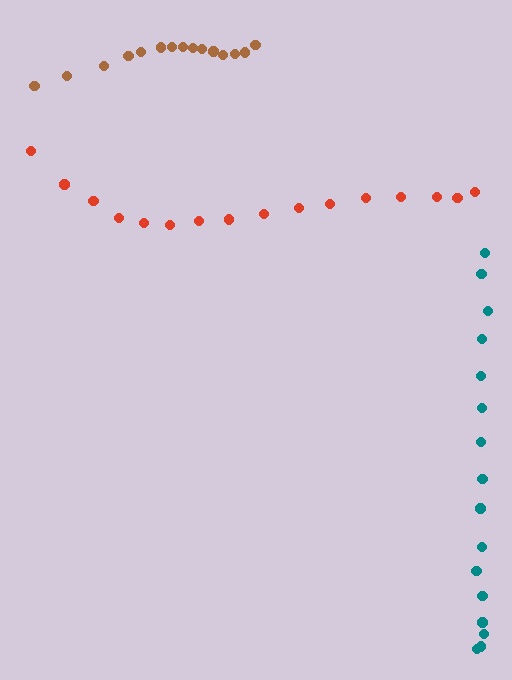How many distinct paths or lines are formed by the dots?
There are 3 distinct paths.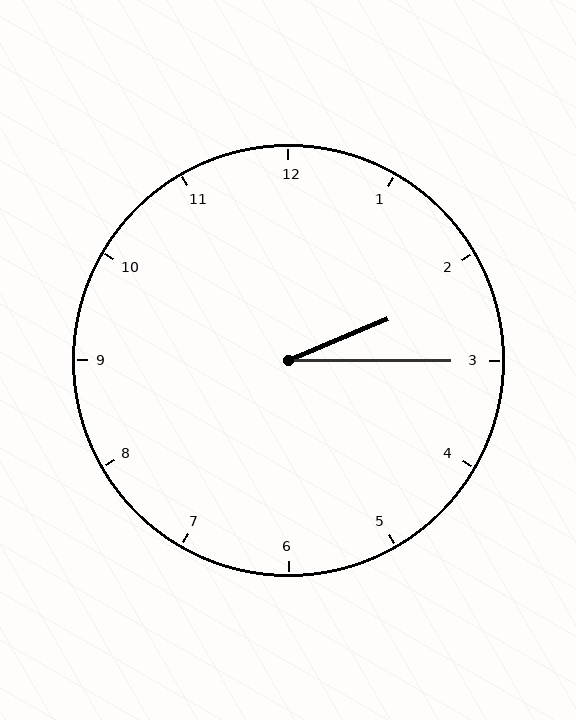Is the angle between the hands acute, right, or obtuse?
It is acute.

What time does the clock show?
2:15.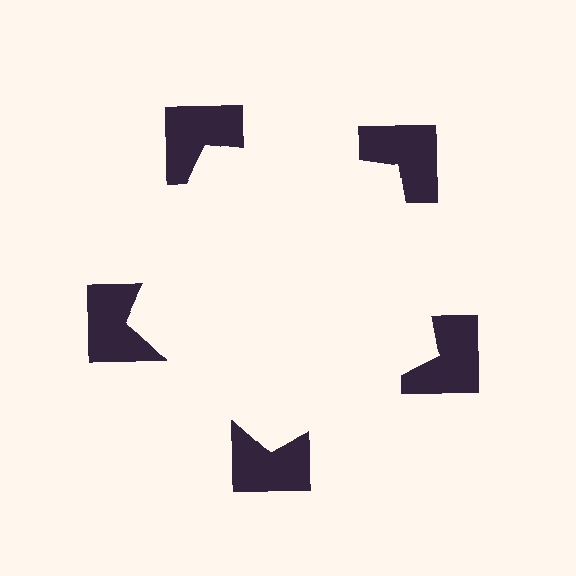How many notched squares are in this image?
There are 5 — one at each vertex of the illusory pentagon.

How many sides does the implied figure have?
5 sides.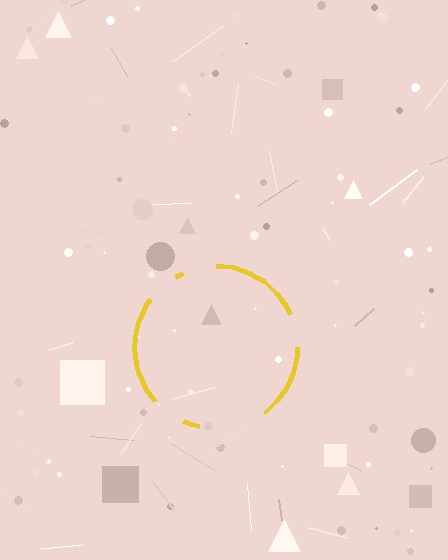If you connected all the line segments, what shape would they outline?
They would outline a circle.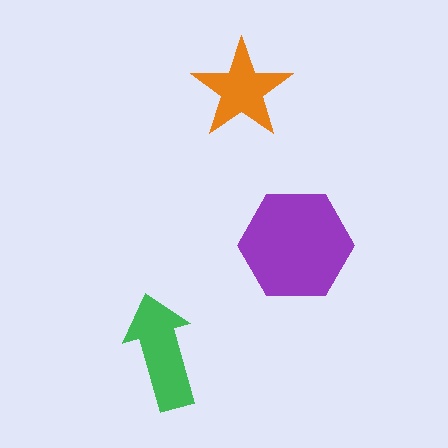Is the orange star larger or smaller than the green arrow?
Smaller.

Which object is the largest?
The purple hexagon.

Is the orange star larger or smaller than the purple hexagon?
Smaller.